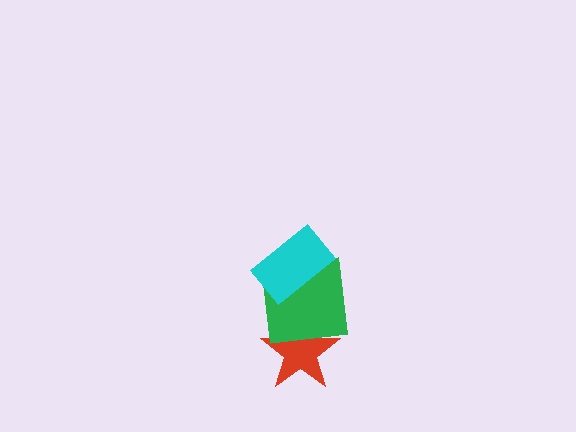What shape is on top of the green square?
The cyan rectangle is on top of the green square.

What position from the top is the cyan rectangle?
The cyan rectangle is 1st from the top.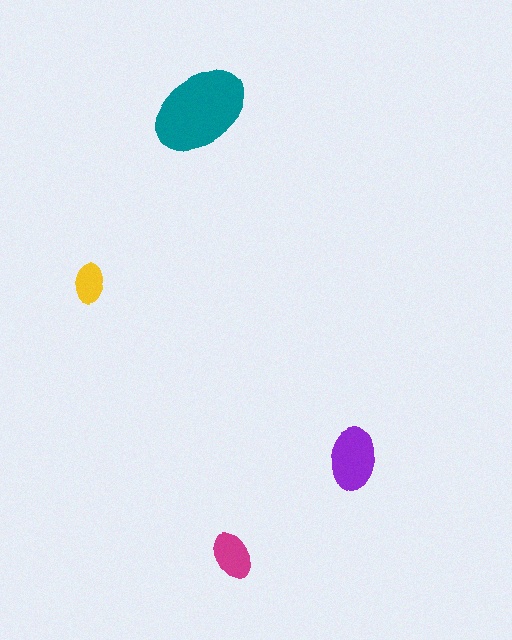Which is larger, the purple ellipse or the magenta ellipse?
The purple one.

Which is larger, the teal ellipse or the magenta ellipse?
The teal one.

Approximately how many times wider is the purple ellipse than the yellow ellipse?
About 1.5 times wider.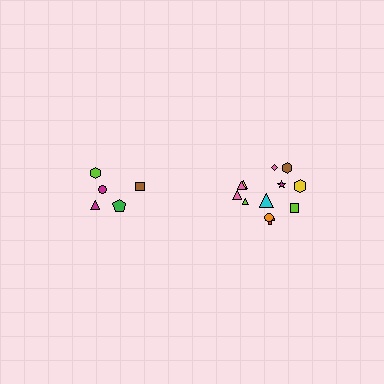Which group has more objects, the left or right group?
The right group.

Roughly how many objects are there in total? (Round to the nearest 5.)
Roughly 15 objects in total.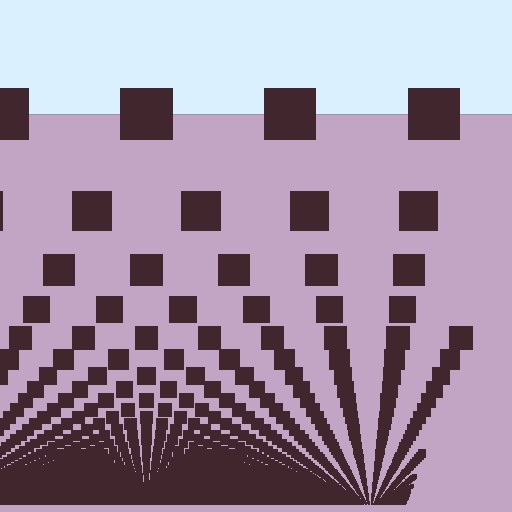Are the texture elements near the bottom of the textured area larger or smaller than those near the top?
Smaller. The gradient is inverted — elements near the bottom are smaller and denser.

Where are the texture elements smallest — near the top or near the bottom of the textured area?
Near the bottom.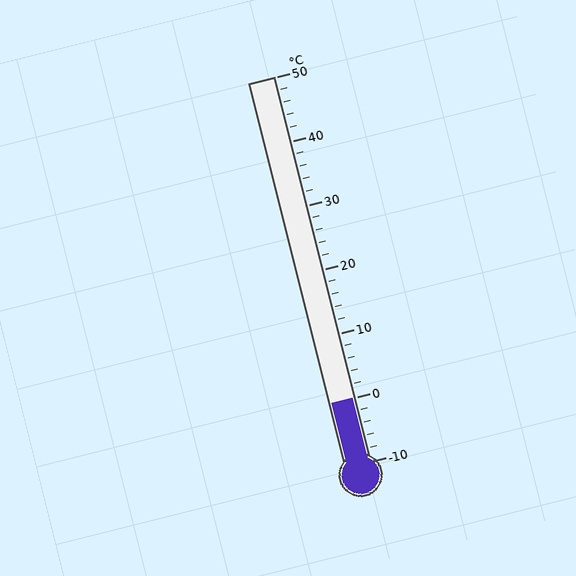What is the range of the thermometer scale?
The thermometer scale ranges from -10°C to 50°C.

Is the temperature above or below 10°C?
The temperature is below 10°C.